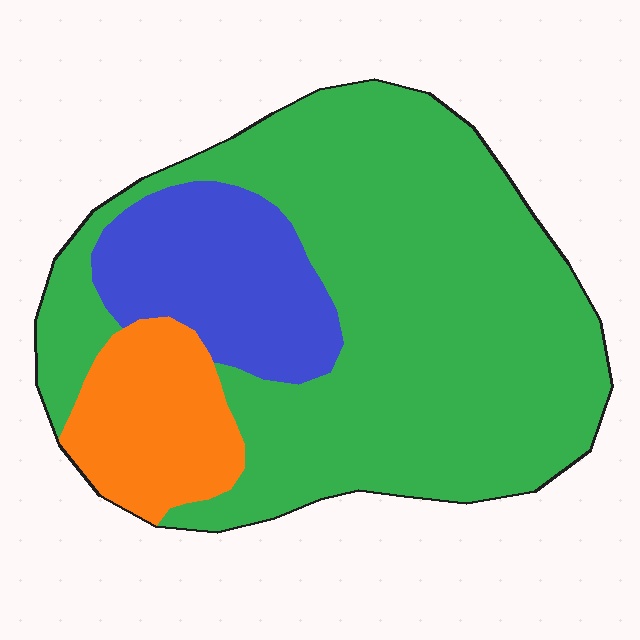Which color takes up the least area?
Orange, at roughly 15%.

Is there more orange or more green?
Green.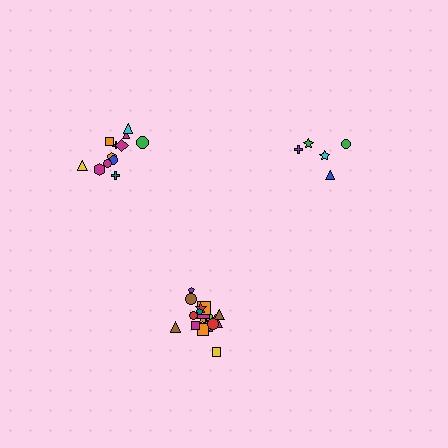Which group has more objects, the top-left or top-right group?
The top-left group.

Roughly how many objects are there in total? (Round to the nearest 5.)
Roughly 35 objects in total.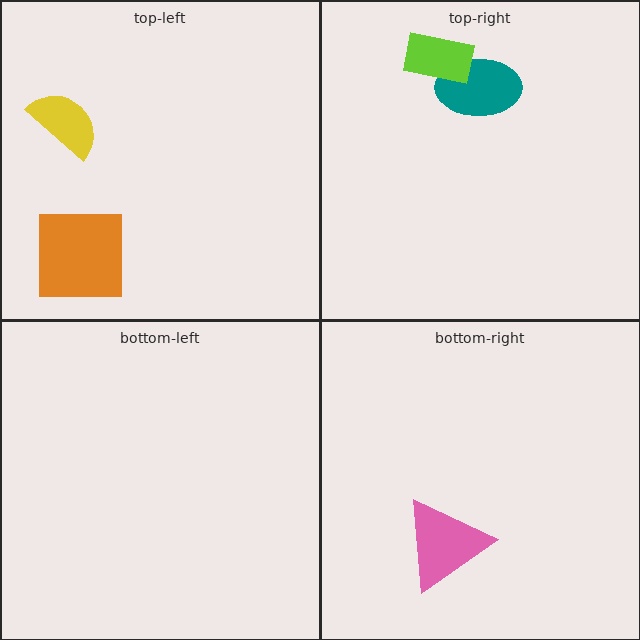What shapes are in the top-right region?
The teal ellipse, the lime rectangle.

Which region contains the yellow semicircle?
The top-left region.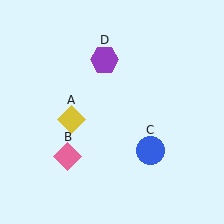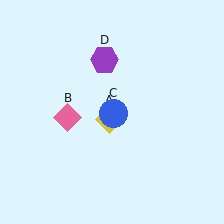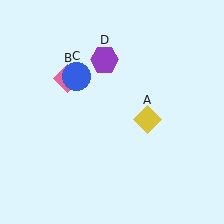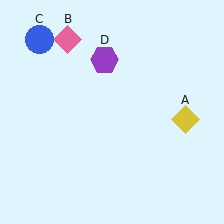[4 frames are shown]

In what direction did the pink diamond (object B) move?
The pink diamond (object B) moved up.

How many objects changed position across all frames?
3 objects changed position: yellow diamond (object A), pink diamond (object B), blue circle (object C).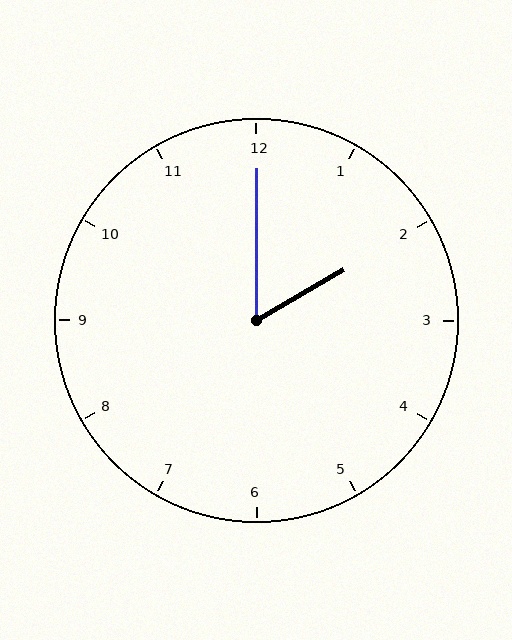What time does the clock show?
2:00.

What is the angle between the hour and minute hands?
Approximately 60 degrees.